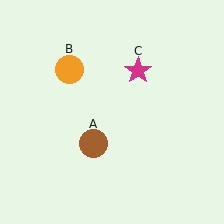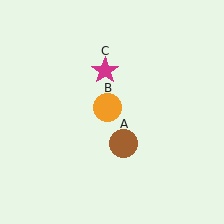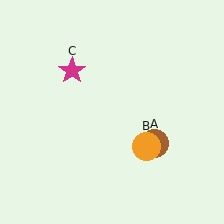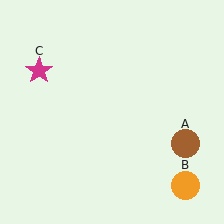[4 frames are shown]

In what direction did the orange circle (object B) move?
The orange circle (object B) moved down and to the right.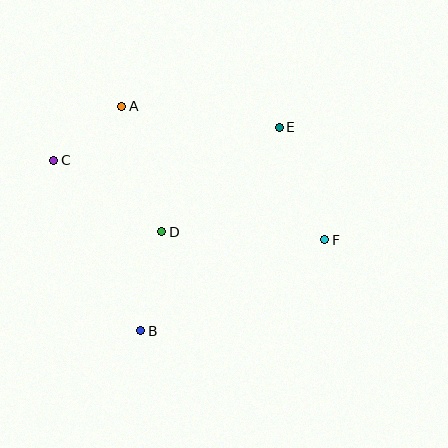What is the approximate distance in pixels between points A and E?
The distance between A and E is approximately 159 pixels.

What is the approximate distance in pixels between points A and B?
The distance between A and B is approximately 225 pixels.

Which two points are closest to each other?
Points A and C are closest to each other.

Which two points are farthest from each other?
Points C and F are farthest from each other.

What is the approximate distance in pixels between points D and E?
The distance between D and E is approximately 157 pixels.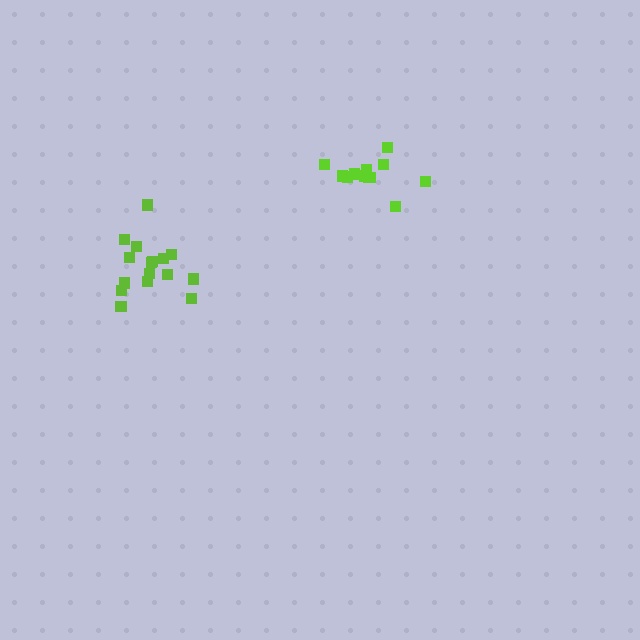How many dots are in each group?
Group 1: 16 dots, Group 2: 15 dots (31 total).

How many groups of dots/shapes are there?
There are 2 groups.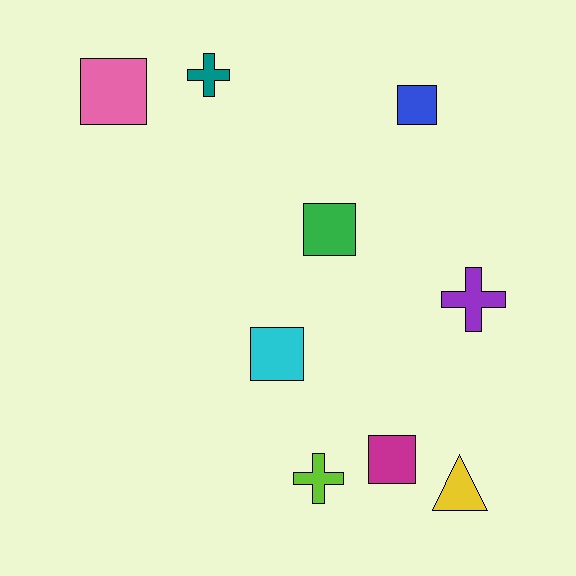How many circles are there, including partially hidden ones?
There are no circles.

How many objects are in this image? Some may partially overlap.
There are 9 objects.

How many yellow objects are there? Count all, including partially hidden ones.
There is 1 yellow object.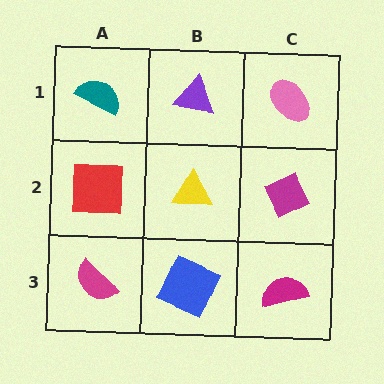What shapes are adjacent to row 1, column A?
A red square (row 2, column A), a purple triangle (row 1, column B).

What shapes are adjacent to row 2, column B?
A purple triangle (row 1, column B), a blue square (row 3, column B), a red square (row 2, column A), a magenta diamond (row 2, column C).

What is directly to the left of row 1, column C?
A purple triangle.